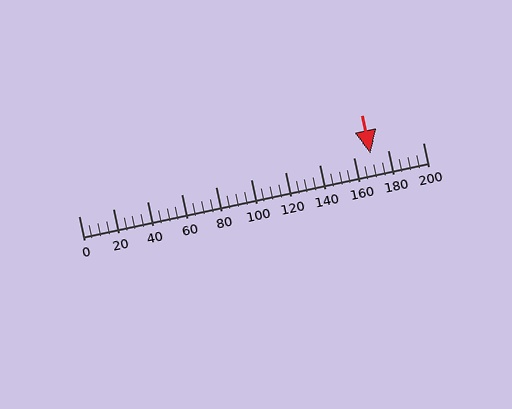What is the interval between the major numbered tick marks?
The major tick marks are spaced 20 units apart.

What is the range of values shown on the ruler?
The ruler shows values from 0 to 200.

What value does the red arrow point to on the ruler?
The red arrow points to approximately 170.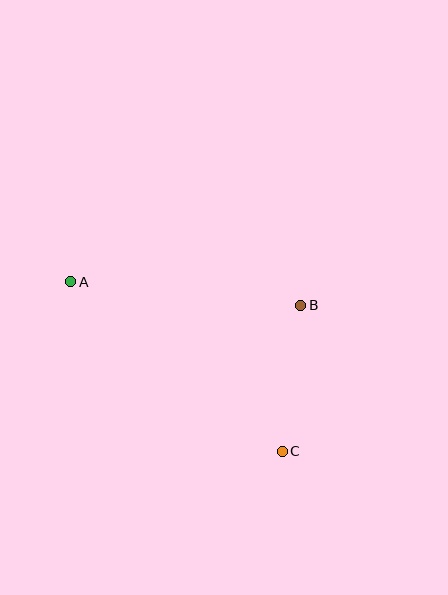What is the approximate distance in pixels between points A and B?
The distance between A and B is approximately 231 pixels.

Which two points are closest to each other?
Points B and C are closest to each other.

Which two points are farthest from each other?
Points A and C are farthest from each other.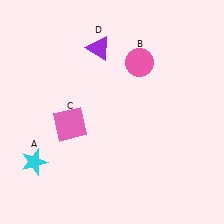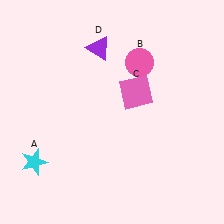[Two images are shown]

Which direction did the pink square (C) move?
The pink square (C) moved right.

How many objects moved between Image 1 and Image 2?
1 object moved between the two images.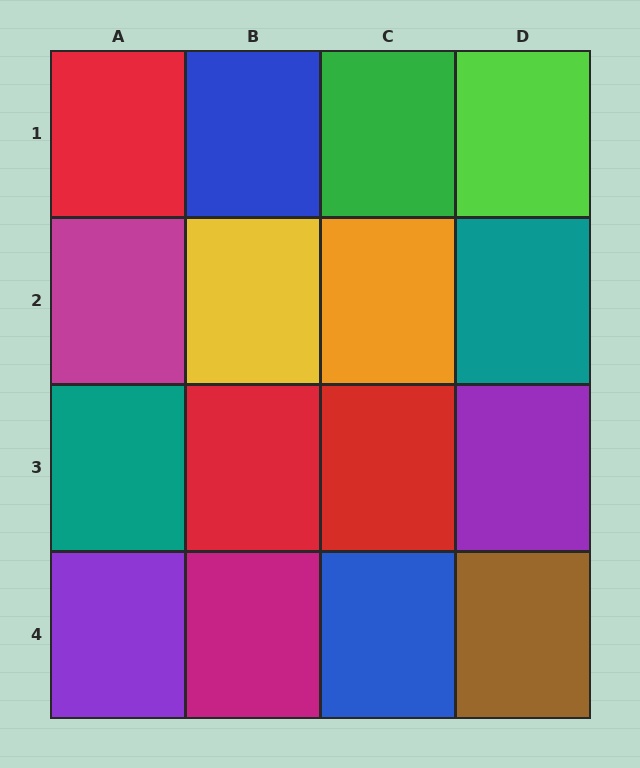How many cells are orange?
1 cell is orange.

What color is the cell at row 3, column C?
Red.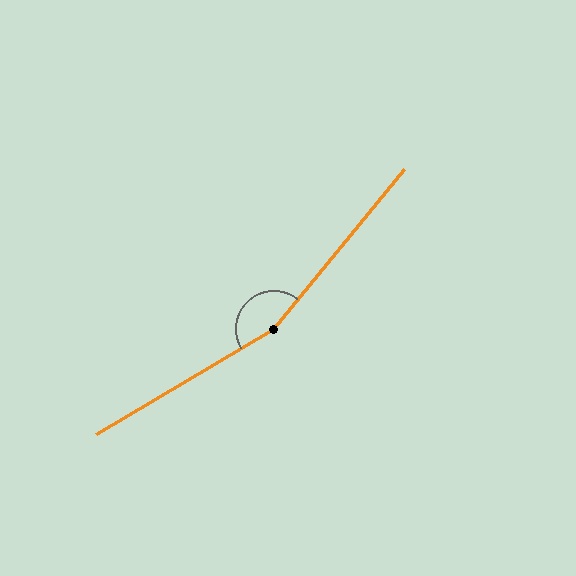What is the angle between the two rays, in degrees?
Approximately 160 degrees.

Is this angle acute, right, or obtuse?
It is obtuse.